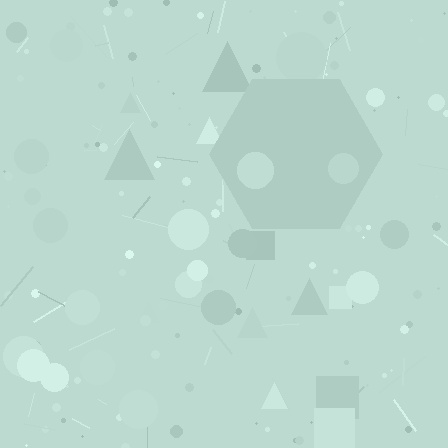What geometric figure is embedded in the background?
A hexagon is embedded in the background.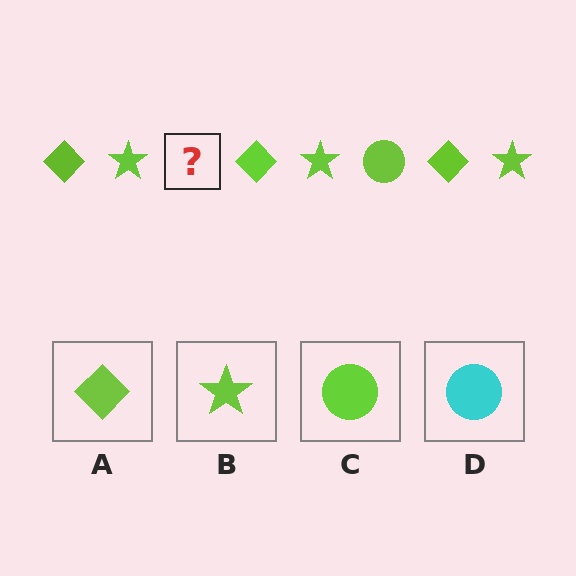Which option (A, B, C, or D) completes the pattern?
C.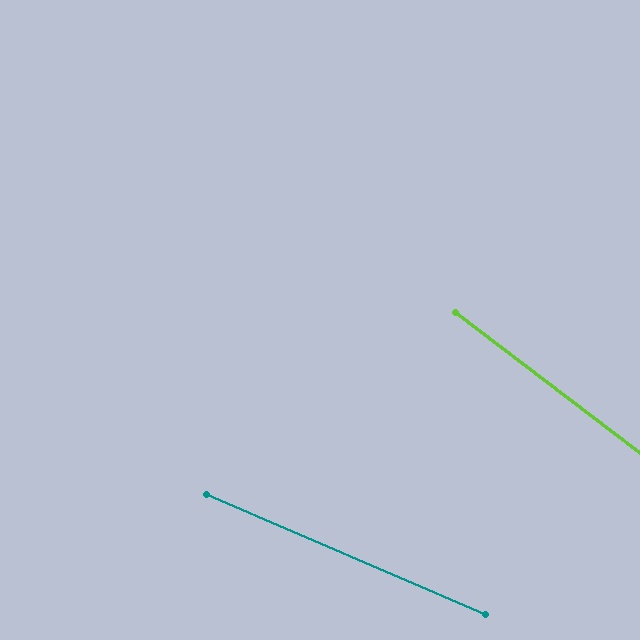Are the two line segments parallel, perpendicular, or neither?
Neither parallel nor perpendicular — they differ by about 14°.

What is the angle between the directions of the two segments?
Approximately 14 degrees.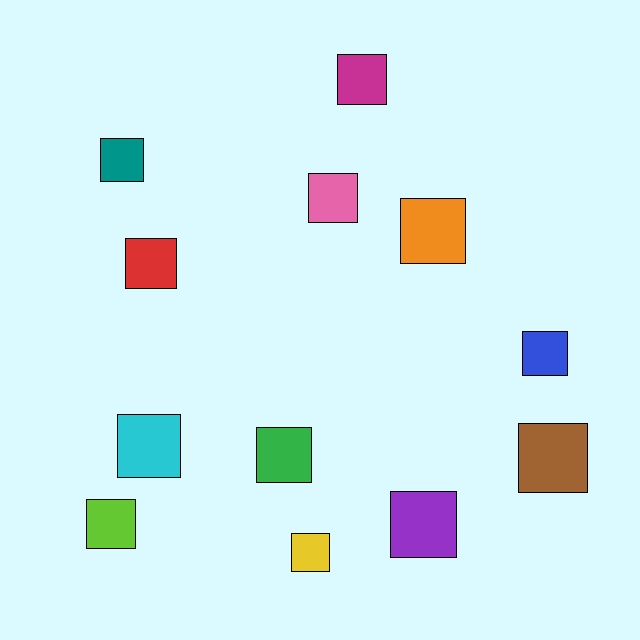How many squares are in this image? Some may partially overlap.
There are 12 squares.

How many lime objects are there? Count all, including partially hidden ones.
There is 1 lime object.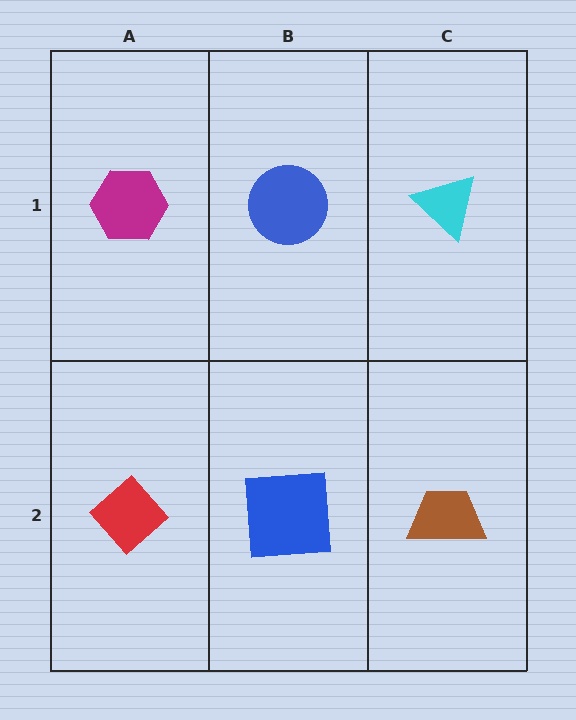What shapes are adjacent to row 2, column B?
A blue circle (row 1, column B), a red diamond (row 2, column A), a brown trapezoid (row 2, column C).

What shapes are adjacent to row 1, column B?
A blue square (row 2, column B), a magenta hexagon (row 1, column A), a cyan triangle (row 1, column C).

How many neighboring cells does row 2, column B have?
3.